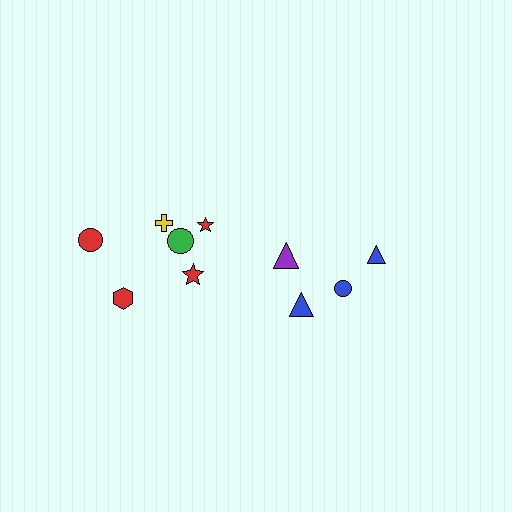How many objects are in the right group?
There are 4 objects.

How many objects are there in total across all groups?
There are 10 objects.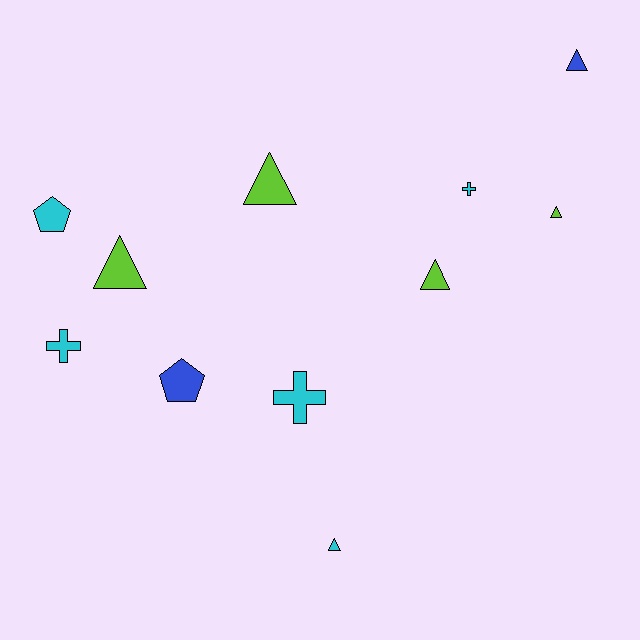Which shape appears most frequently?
Triangle, with 6 objects.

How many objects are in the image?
There are 11 objects.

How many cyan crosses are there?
There are 3 cyan crosses.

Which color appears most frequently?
Cyan, with 5 objects.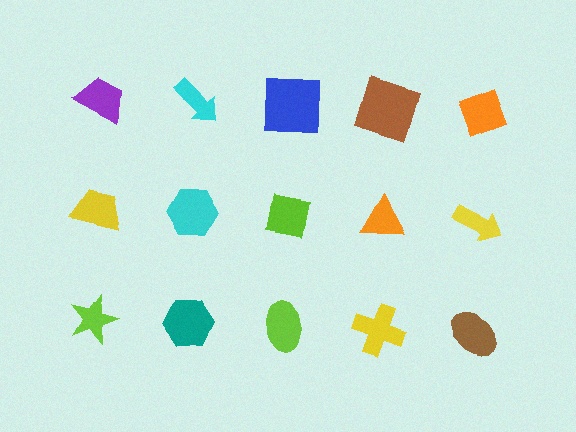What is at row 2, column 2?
A cyan hexagon.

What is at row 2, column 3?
A lime square.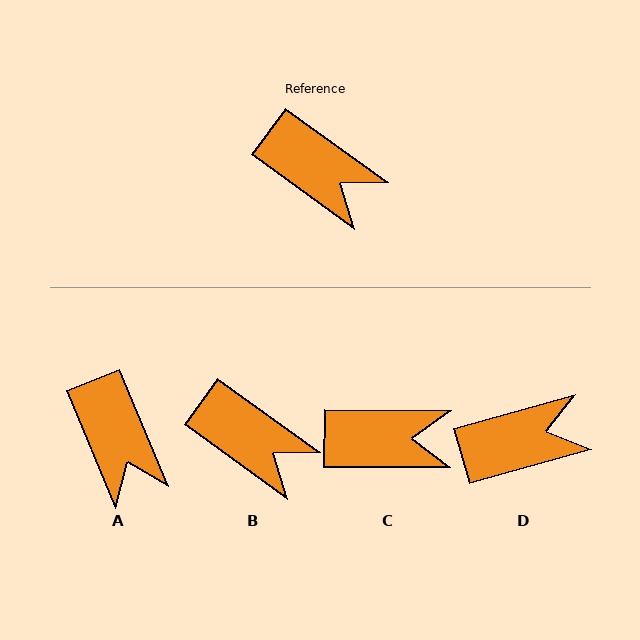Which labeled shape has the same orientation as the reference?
B.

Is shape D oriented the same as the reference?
No, it is off by about 52 degrees.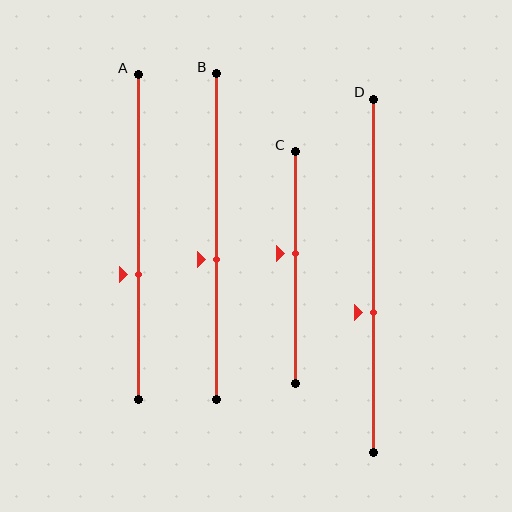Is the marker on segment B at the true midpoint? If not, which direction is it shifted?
No, the marker on segment B is shifted downward by about 7% of the segment length.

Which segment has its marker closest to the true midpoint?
Segment C has its marker closest to the true midpoint.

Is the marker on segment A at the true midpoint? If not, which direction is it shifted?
No, the marker on segment A is shifted downward by about 12% of the segment length.